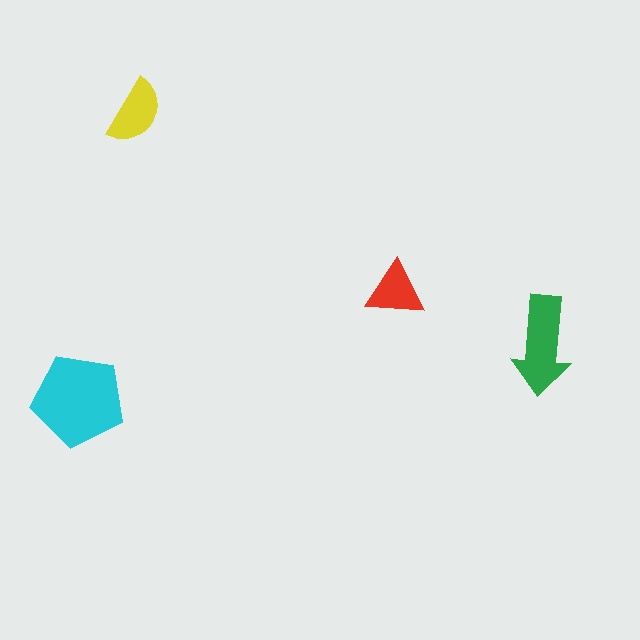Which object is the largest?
The cyan pentagon.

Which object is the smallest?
The red triangle.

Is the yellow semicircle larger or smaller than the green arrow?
Smaller.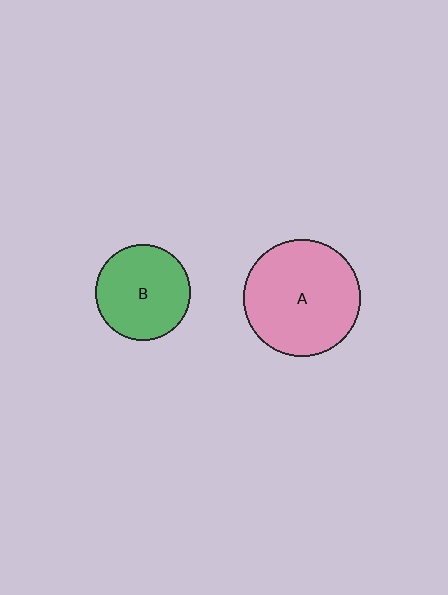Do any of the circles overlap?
No, none of the circles overlap.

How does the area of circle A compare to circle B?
Approximately 1.5 times.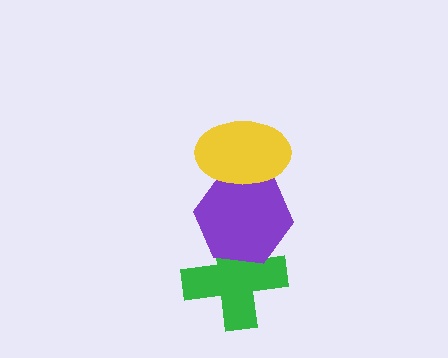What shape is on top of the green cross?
The purple hexagon is on top of the green cross.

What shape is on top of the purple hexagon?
The yellow ellipse is on top of the purple hexagon.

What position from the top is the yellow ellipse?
The yellow ellipse is 1st from the top.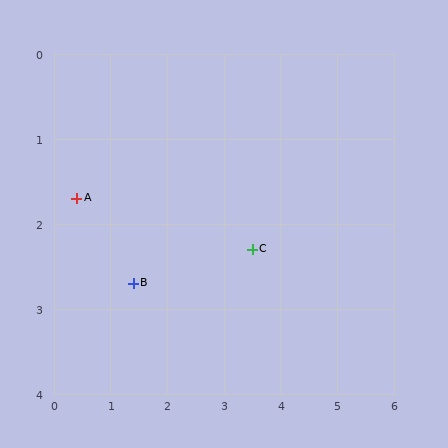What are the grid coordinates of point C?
Point C is at approximately (3.5, 2.3).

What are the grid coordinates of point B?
Point B is at approximately (1.4, 2.7).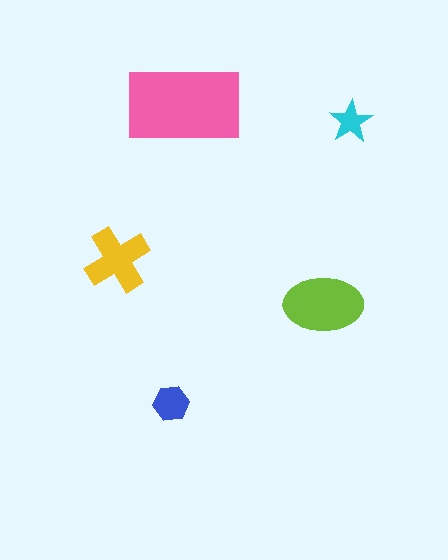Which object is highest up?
The pink rectangle is topmost.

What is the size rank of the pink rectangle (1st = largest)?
1st.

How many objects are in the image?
There are 5 objects in the image.